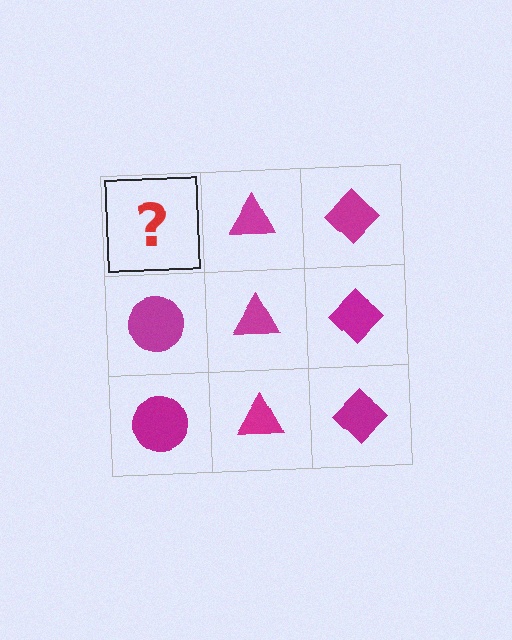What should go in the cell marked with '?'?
The missing cell should contain a magenta circle.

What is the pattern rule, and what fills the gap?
The rule is that each column has a consistent shape. The gap should be filled with a magenta circle.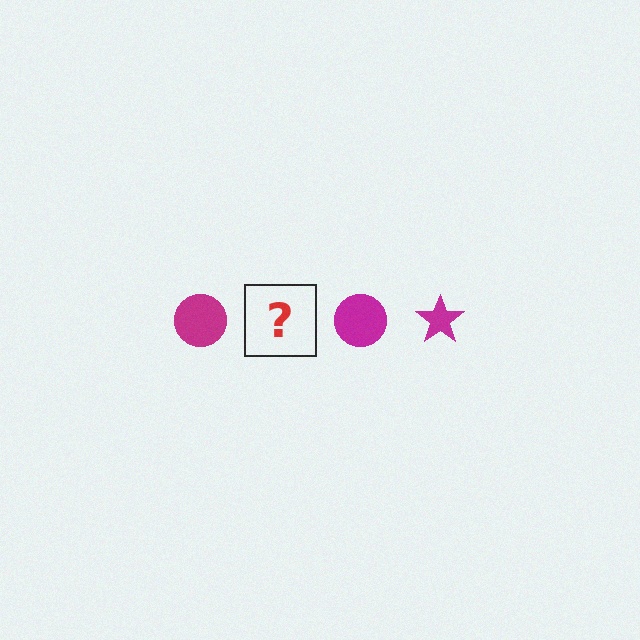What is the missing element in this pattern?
The missing element is a magenta star.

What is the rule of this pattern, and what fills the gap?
The rule is that the pattern cycles through circle, star shapes in magenta. The gap should be filled with a magenta star.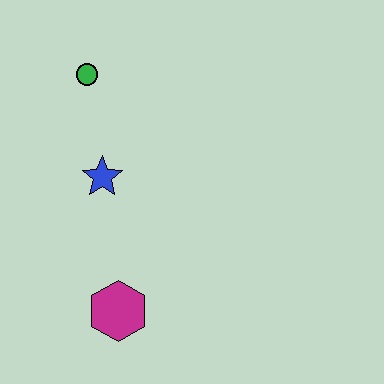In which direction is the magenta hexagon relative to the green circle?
The magenta hexagon is below the green circle.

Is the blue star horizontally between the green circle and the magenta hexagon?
Yes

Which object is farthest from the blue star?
The magenta hexagon is farthest from the blue star.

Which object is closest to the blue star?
The green circle is closest to the blue star.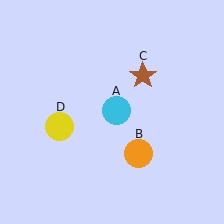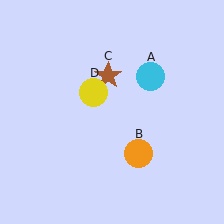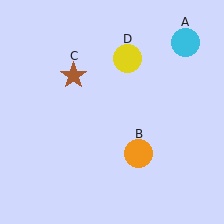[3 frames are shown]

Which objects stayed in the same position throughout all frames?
Orange circle (object B) remained stationary.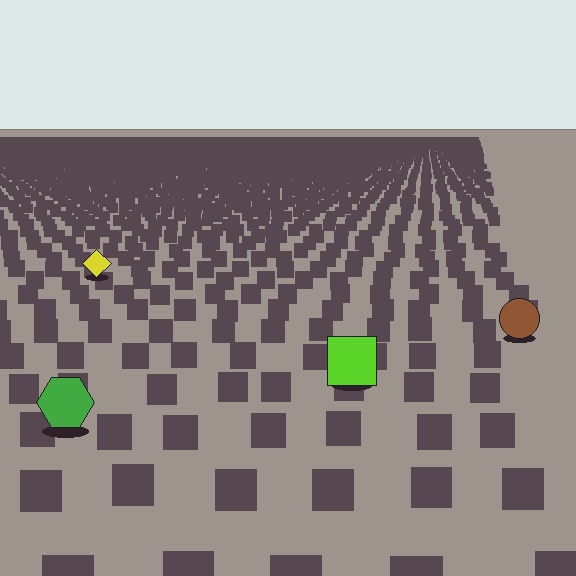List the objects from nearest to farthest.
From nearest to farthest: the green hexagon, the lime square, the brown circle, the yellow diamond.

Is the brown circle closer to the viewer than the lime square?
No. The lime square is closer — you can tell from the texture gradient: the ground texture is coarser near it.